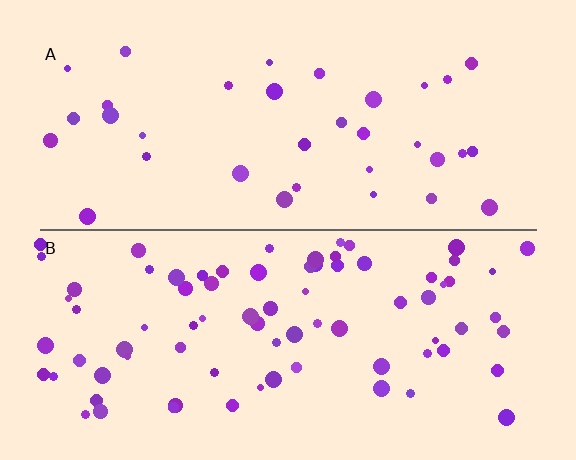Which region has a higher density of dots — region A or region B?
B (the bottom).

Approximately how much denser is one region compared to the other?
Approximately 2.3× — region B over region A.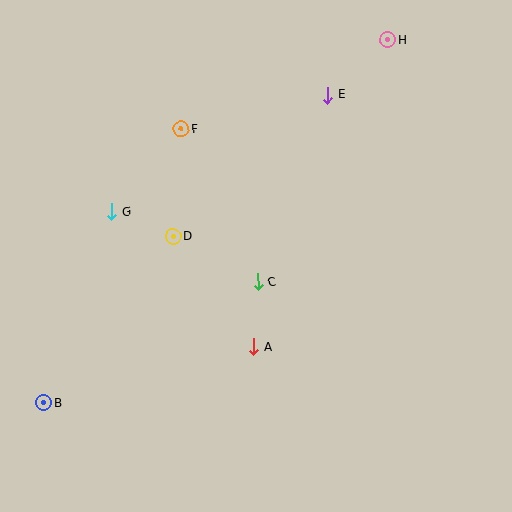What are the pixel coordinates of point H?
Point H is at (388, 40).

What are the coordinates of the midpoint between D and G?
The midpoint between D and G is at (142, 224).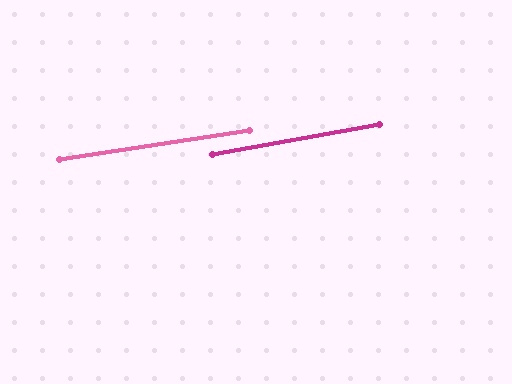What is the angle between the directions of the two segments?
Approximately 2 degrees.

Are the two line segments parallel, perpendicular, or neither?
Parallel — their directions differ by only 1.6°.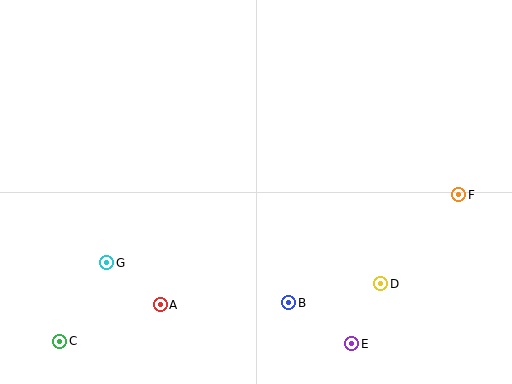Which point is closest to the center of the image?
Point B at (289, 303) is closest to the center.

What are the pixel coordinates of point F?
Point F is at (459, 195).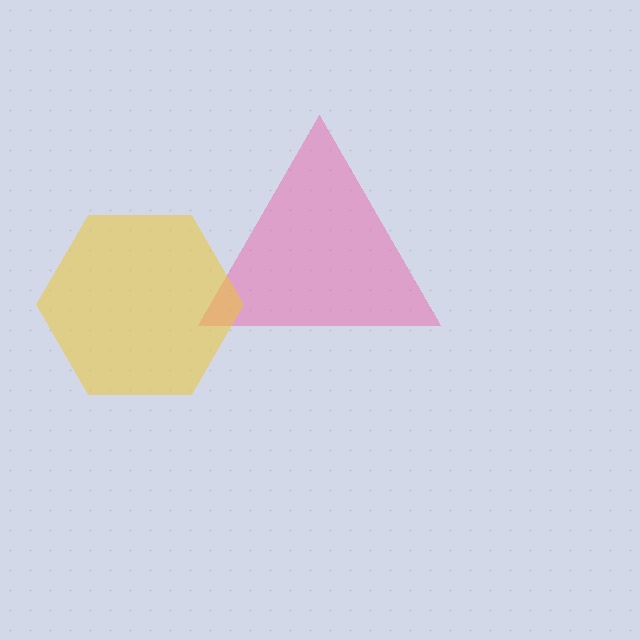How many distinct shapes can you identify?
There are 2 distinct shapes: a pink triangle, a yellow hexagon.